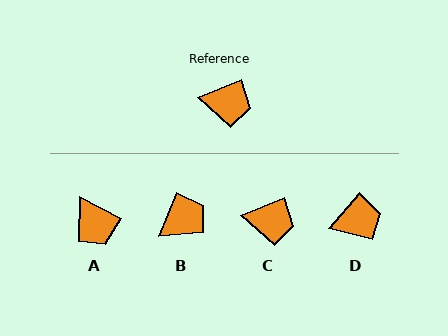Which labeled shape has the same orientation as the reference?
C.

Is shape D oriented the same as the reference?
No, it is off by about 28 degrees.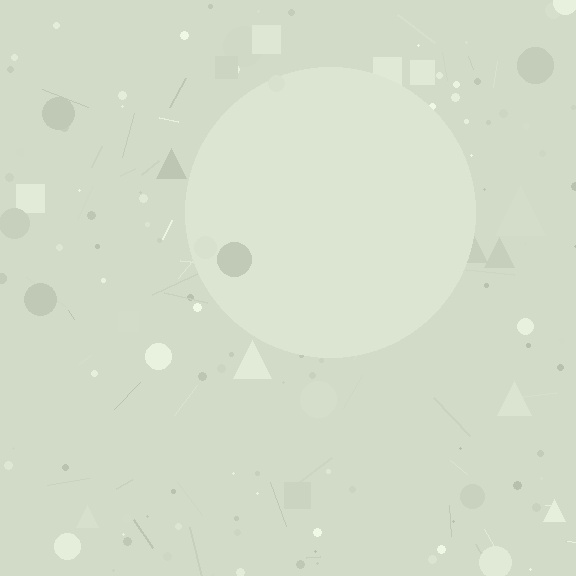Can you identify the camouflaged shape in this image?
The camouflaged shape is a circle.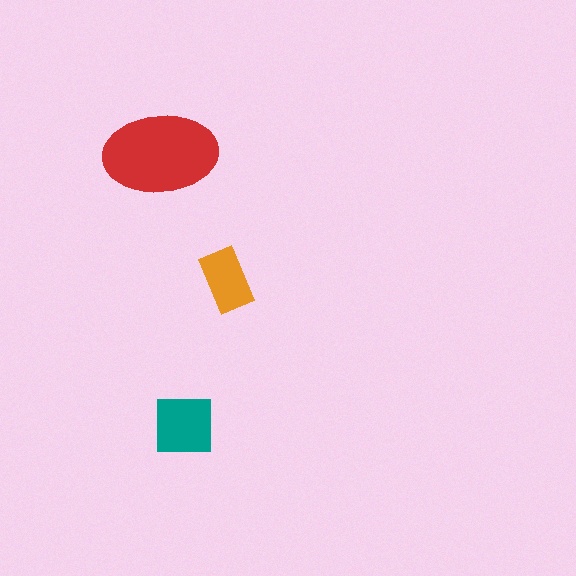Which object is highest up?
The red ellipse is topmost.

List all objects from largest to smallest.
The red ellipse, the teal square, the orange rectangle.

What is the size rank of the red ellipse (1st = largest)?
1st.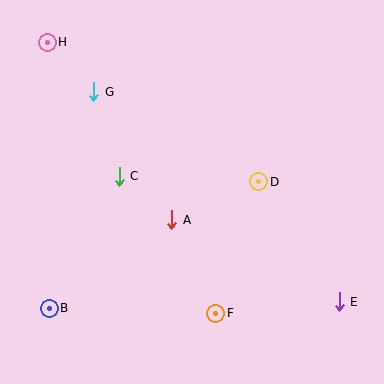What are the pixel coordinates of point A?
Point A is at (172, 220).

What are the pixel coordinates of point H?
Point H is at (47, 42).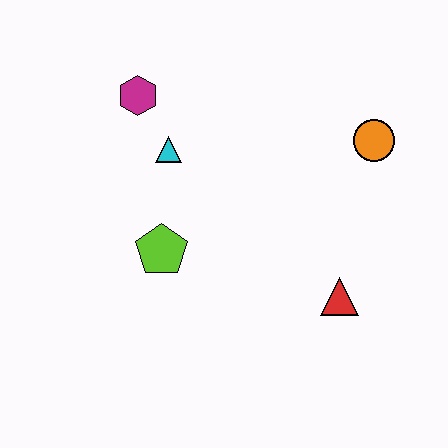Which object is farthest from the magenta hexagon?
The red triangle is farthest from the magenta hexagon.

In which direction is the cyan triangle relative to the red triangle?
The cyan triangle is to the left of the red triangle.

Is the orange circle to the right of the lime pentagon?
Yes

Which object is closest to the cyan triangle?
The magenta hexagon is closest to the cyan triangle.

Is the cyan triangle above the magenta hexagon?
No